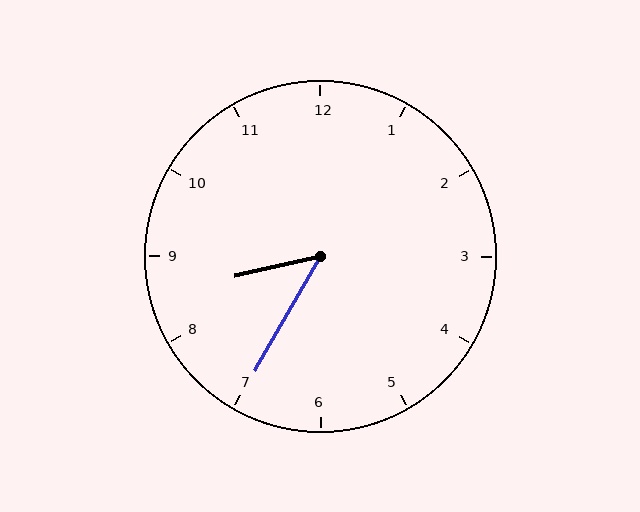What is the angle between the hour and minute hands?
Approximately 48 degrees.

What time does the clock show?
8:35.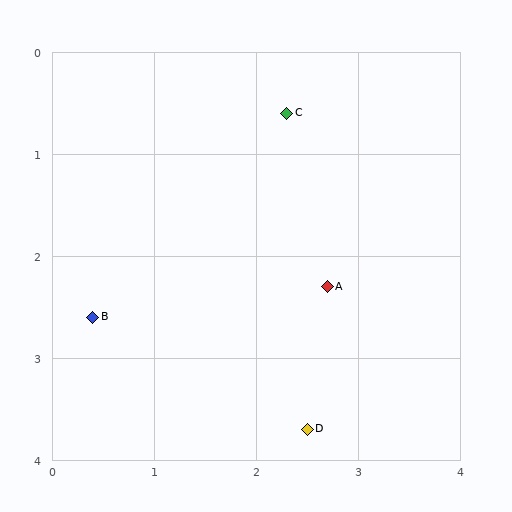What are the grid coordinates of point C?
Point C is at approximately (2.3, 0.6).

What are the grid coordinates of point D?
Point D is at approximately (2.5, 3.7).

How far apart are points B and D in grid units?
Points B and D are about 2.4 grid units apart.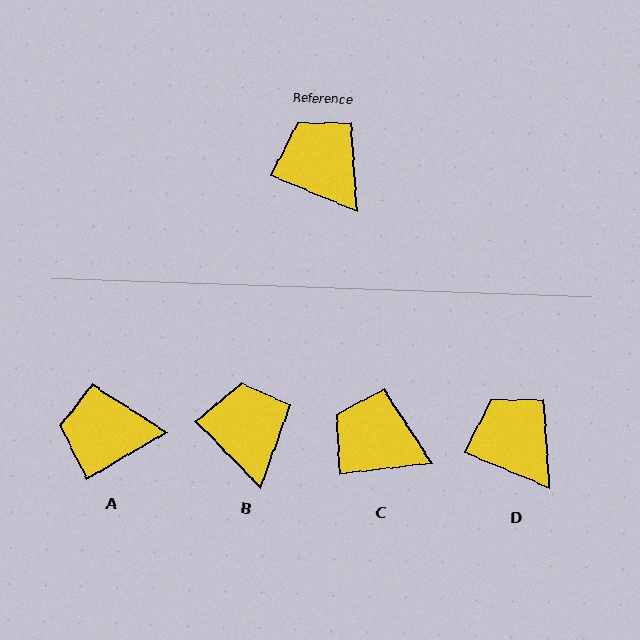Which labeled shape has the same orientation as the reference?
D.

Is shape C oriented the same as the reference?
No, it is off by about 29 degrees.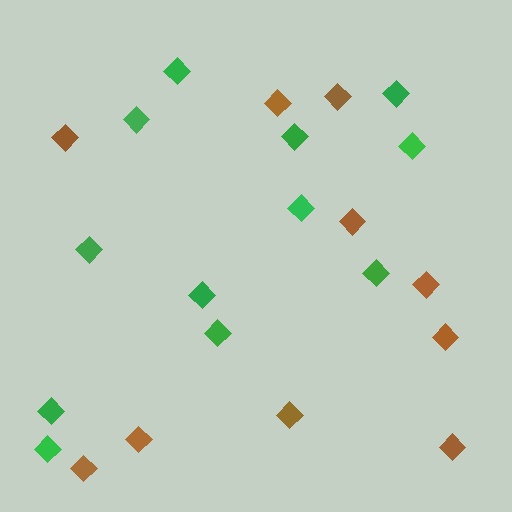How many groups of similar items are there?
There are 2 groups: one group of brown diamonds (10) and one group of green diamonds (12).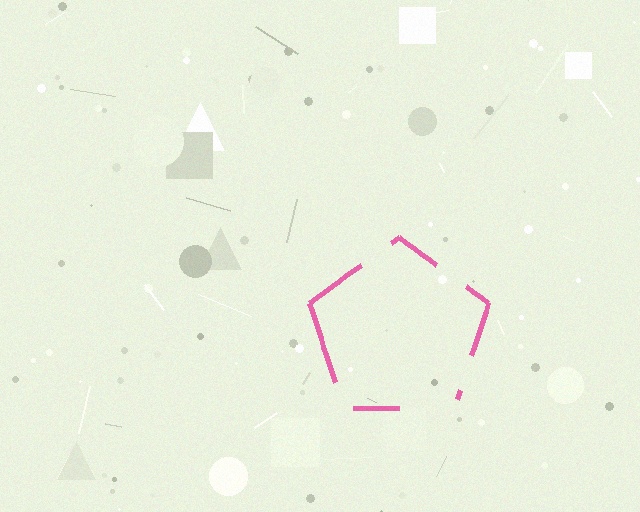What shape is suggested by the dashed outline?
The dashed outline suggests a pentagon.